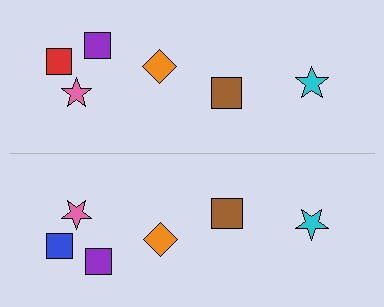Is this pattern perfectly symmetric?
No, the pattern is not perfectly symmetric. The blue square on the bottom side breaks the symmetry — its mirror counterpart is red.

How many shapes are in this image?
There are 12 shapes in this image.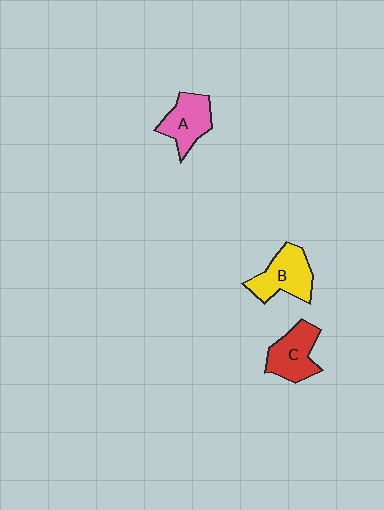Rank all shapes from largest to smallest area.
From largest to smallest: B (yellow), C (red), A (pink).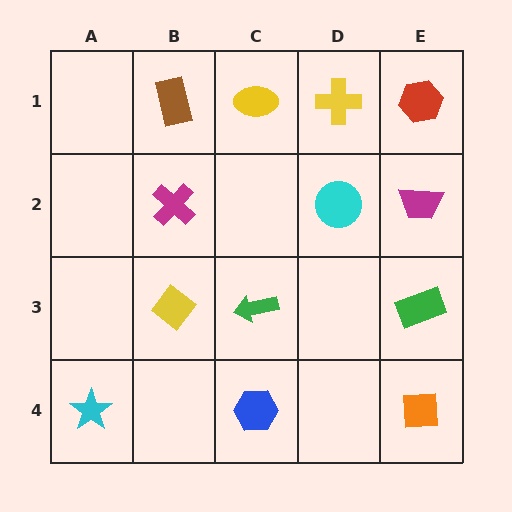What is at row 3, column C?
A green arrow.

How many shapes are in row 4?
3 shapes.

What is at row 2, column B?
A magenta cross.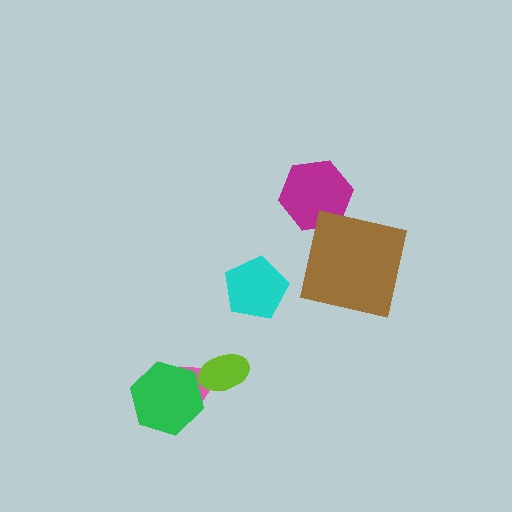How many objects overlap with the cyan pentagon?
0 objects overlap with the cyan pentagon.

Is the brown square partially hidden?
No, no other shape covers it.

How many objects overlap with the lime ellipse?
1 object overlaps with the lime ellipse.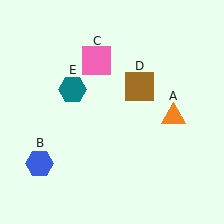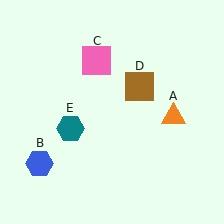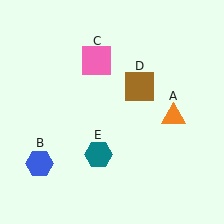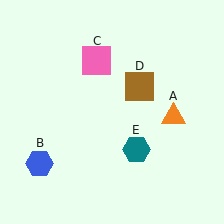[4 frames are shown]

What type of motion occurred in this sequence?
The teal hexagon (object E) rotated counterclockwise around the center of the scene.